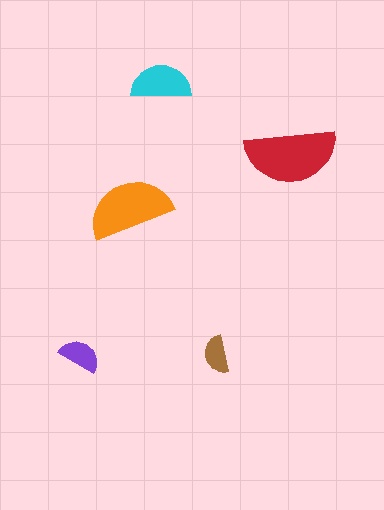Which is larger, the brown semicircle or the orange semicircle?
The orange one.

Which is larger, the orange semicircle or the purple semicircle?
The orange one.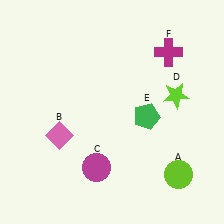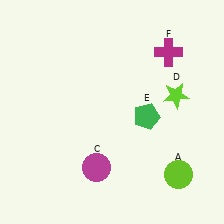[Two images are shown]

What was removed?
The pink diamond (B) was removed in Image 2.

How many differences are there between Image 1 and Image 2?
There is 1 difference between the two images.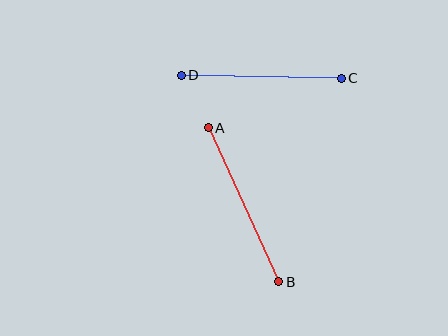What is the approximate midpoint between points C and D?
The midpoint is at approximately (261, 77) pixels.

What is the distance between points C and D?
The distance is approximately 160 pixels.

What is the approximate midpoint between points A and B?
The midpoint is at approximately (244, 205) pixels.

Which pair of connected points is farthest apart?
Points A and B are farthest apart.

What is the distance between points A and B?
The distance is approximately 169 pixels.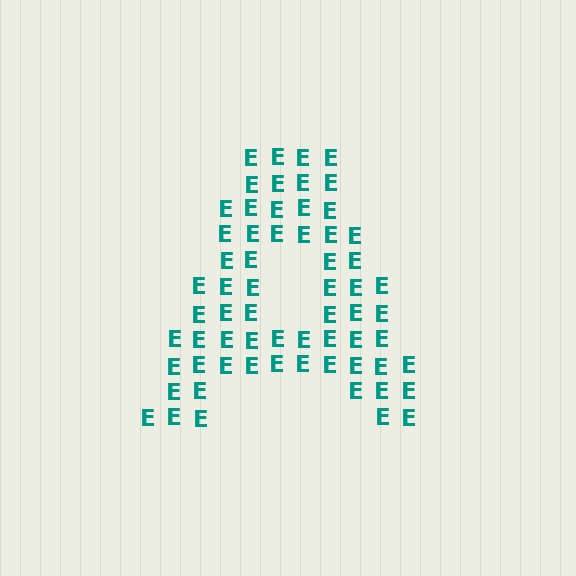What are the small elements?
The small elements are letter E's.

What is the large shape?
The large shape is the letter A.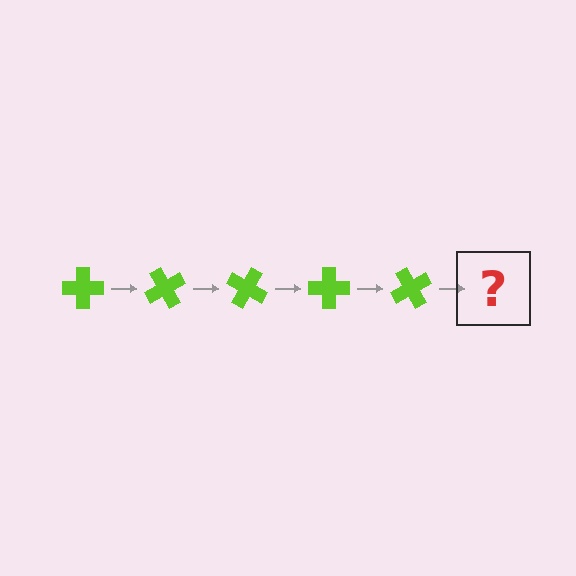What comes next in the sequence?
The next element should be a lime cross rotated 300 degrees.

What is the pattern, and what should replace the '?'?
The pattern is that the cross rotates 60 degrees each step. The '?' should be a lime cross rotated 300 degrees.